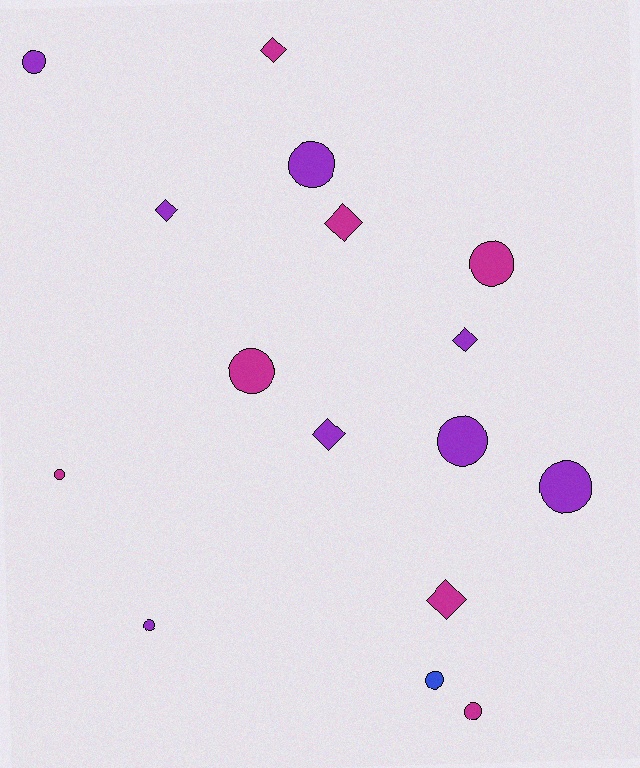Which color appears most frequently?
Purple, with 8 objects.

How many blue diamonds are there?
There are no blue diamonds.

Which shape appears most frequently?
Circle, with 10 objects.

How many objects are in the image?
There are 16 objects.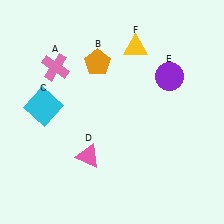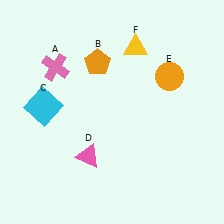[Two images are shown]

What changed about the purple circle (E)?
In Image 1, E is purple. In Image 2, it changed to orange.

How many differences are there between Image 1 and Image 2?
There is 1 difference between the two images.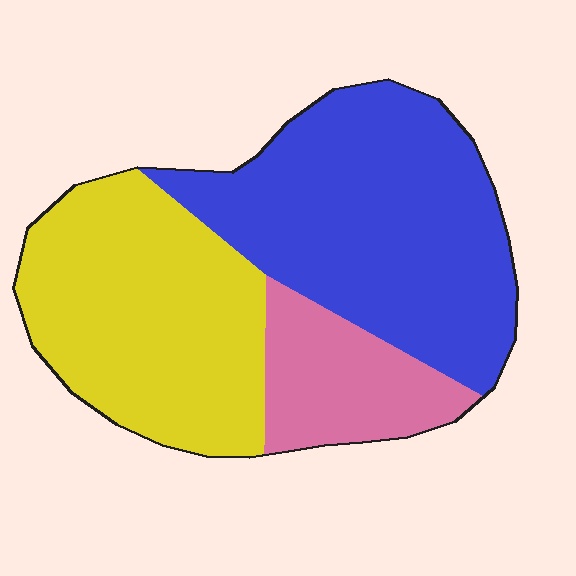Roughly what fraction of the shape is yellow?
Yellow takes up about three eighths (3/8) of the shape.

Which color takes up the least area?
Pink, at roughly 15%.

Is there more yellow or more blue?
Blue.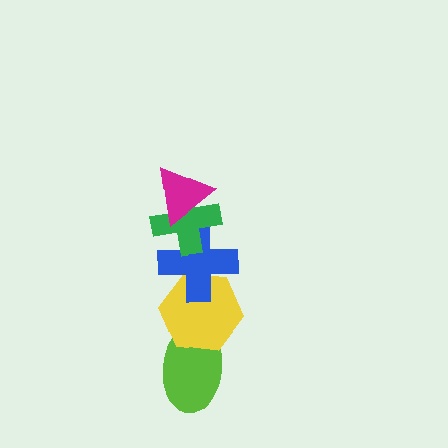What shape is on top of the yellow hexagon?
The blue cross is on top of the yellow hexagon.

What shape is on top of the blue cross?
The green cross is on top of the blue cross.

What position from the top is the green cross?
The green cross is 2nd from the top.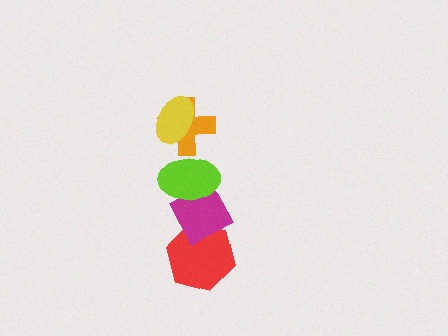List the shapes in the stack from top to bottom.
From top to bottom: the yellow ellipse, the orange cross, the lime ellipse, the magenta diamond, the red hexagon.